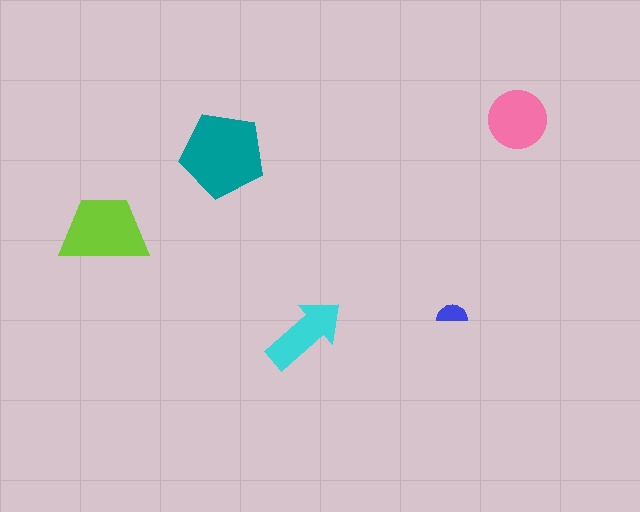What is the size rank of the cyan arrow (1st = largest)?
4th.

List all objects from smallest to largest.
The blue semicircle, the cyan arrow, the pink circle, the lime trapezoid, the teal pentagon.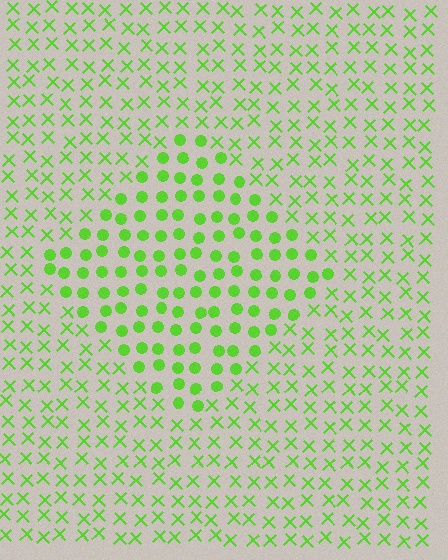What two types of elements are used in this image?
The image uses circles inside the diamond region and X marks outside it.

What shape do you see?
I see a diamond.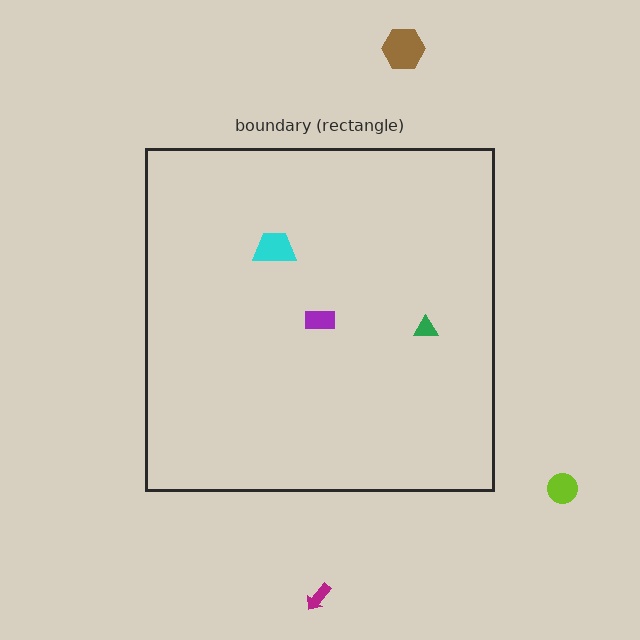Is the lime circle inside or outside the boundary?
Outside.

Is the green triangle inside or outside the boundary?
Inside.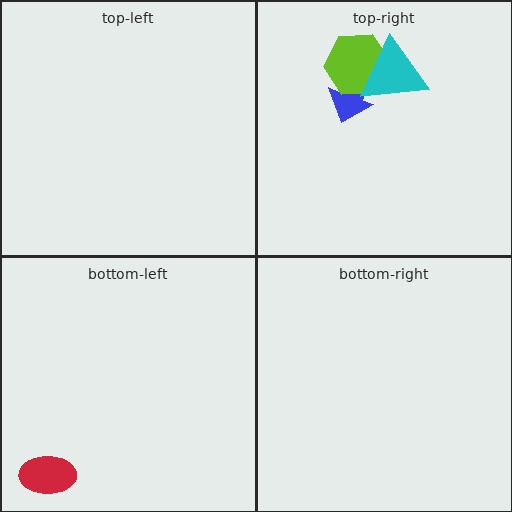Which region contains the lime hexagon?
The top-right region.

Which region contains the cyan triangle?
The top-right region.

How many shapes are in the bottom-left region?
1.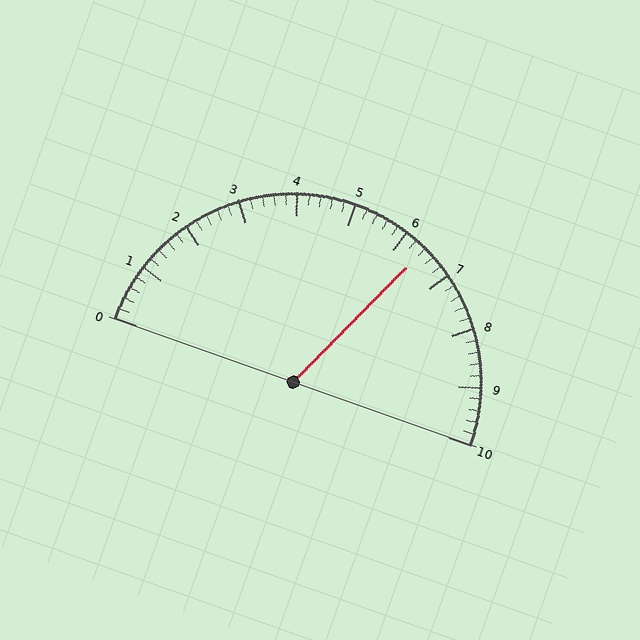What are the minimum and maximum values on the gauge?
The gauge ranges from 0 to 10.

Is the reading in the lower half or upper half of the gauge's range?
The reading is in the upper half of the range (0 to 10).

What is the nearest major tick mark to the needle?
The nearest major tick mark is 6.